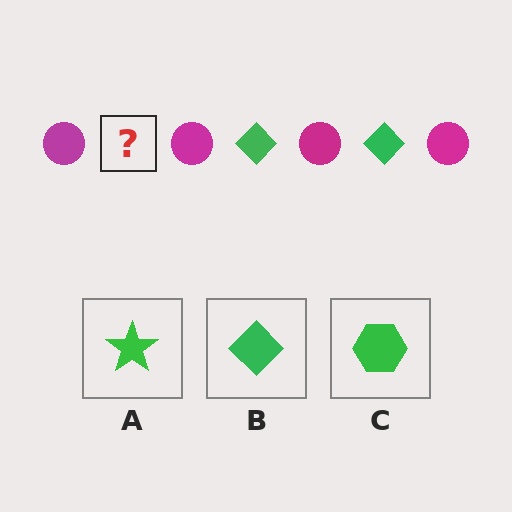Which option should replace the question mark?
Option B.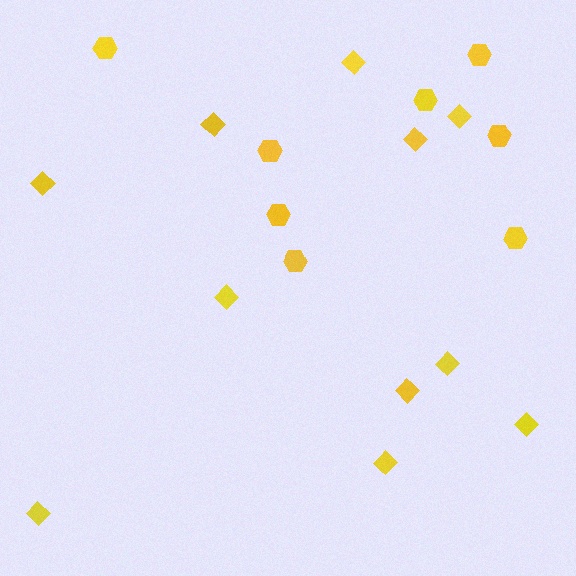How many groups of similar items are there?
There are 2 groups: one group of diamonds (11) and one group of hexagons (8).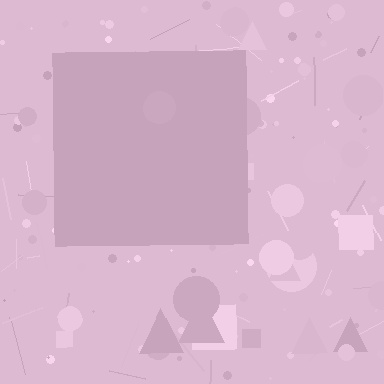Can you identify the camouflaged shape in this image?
The camouflaged shape is a square.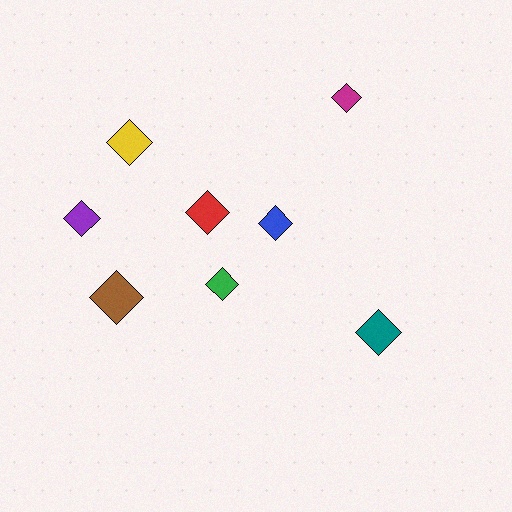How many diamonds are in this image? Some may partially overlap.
There are 8 diamonds.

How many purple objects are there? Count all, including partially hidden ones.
There is 1 purple object.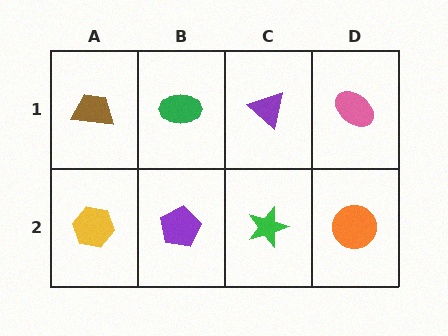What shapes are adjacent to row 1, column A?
A yellow hexagon (row 2, column A), a green ellipse (row 1, column B).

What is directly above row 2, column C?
A purple triangle.